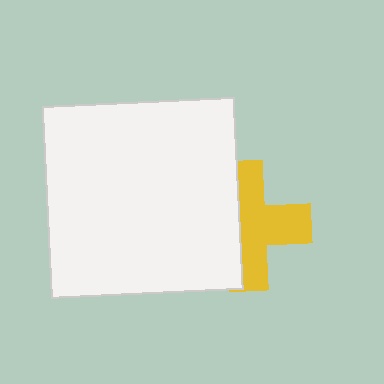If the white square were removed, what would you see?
You would see the complete yellow cross.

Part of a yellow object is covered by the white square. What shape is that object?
It is a cross.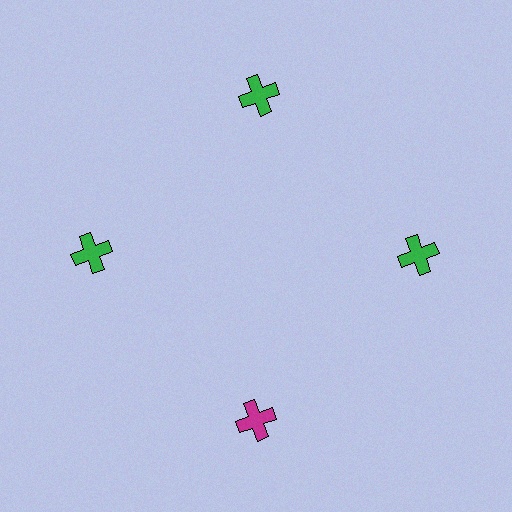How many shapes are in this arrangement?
There are 4 shapes arranged in a ring pattern.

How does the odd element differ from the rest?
It has a different color: magenta instead of green.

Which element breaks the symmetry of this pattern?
The magenta cross at roughly the 6 o'clock position breaks the symmetry. All other shapes are green crosses.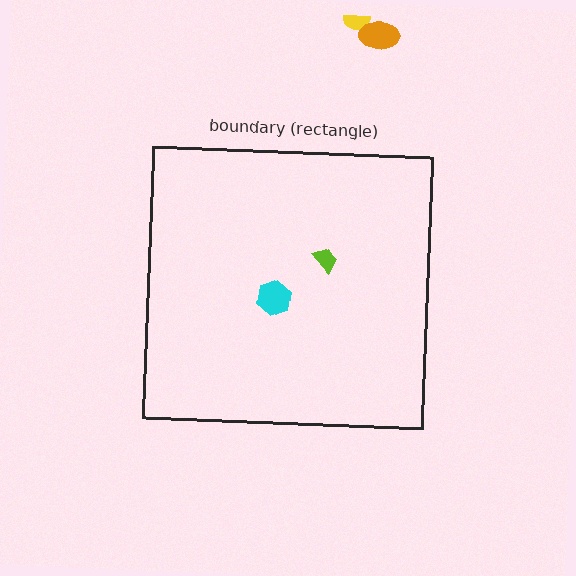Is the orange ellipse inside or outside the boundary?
Outside.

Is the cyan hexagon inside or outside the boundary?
Inside.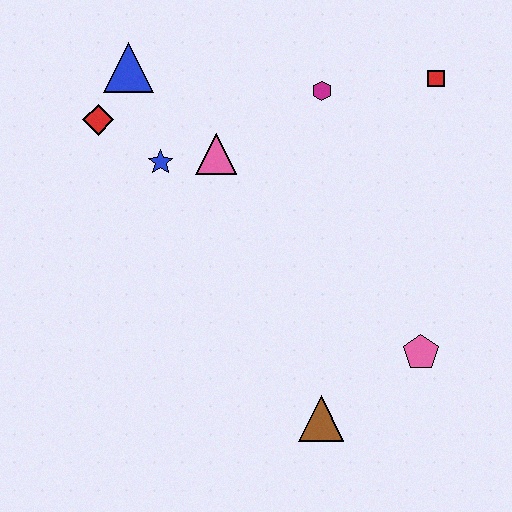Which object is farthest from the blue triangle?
The pink pentagon is farthest from the blue triangle.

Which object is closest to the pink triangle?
The blue star is closest to the pink triangle.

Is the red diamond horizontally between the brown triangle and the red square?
No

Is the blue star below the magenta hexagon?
Yes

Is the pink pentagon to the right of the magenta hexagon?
Yes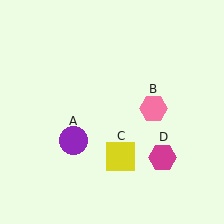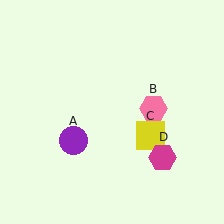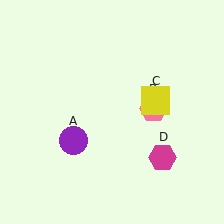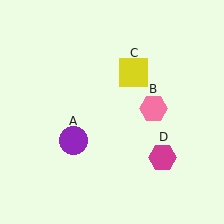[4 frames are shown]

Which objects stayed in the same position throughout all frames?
Purple circle (object A) and pink hexagon (object B) and magenta hexagon (object D) remained stationary.